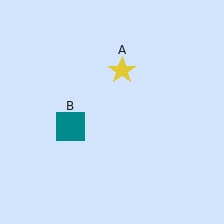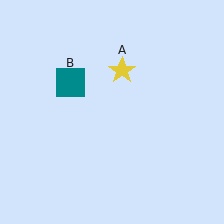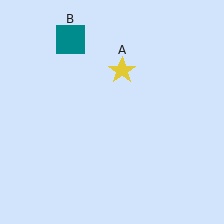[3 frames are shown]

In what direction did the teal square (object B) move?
The teal square (object B) moved up.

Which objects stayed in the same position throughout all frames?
Yellow star (object A) remained stationary.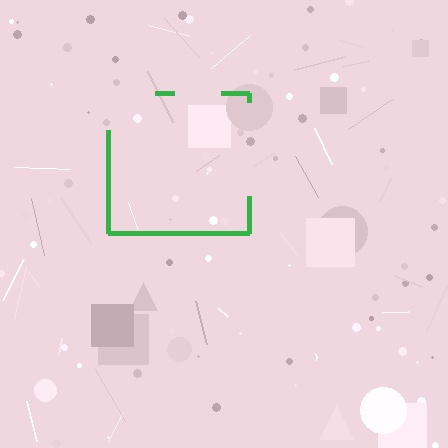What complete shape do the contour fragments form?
The contour fragments form a square.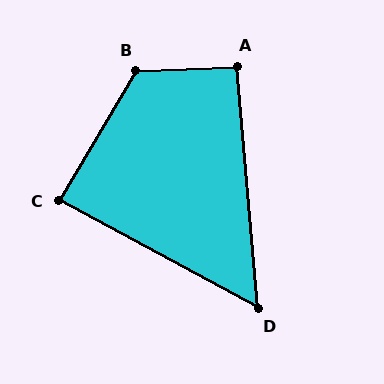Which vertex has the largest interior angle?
B, at approximately 123 degrees.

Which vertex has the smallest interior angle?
D, at approximately 57 degrees.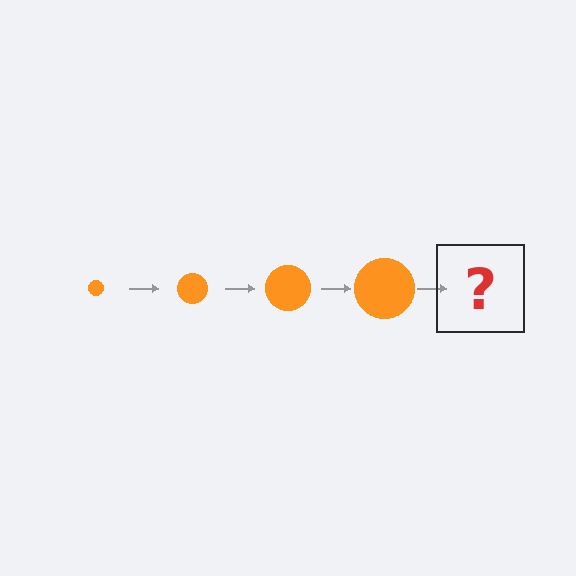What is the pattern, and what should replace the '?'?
The pattern is that the circle gets progressively larger each step. The '?' should be an orange circle, larger than the previous one.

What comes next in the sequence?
The next element should be an orange circle, larger than the previous one.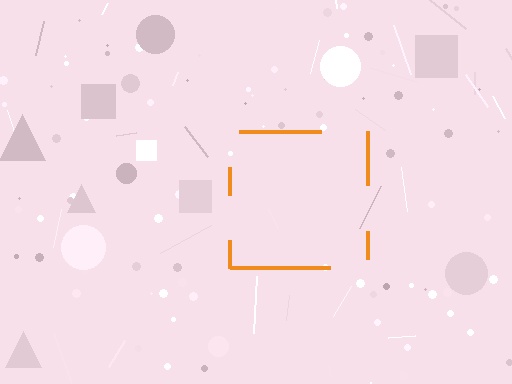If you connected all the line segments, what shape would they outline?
They would outline a square.